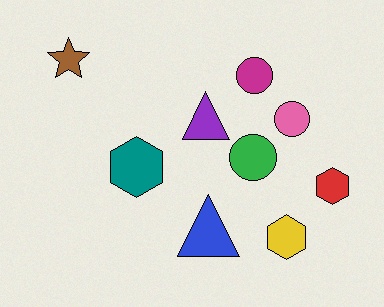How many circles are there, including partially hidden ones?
There are 3 circles.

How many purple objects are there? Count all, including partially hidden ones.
There is 1 purple object.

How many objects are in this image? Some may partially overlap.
There are 9 objects.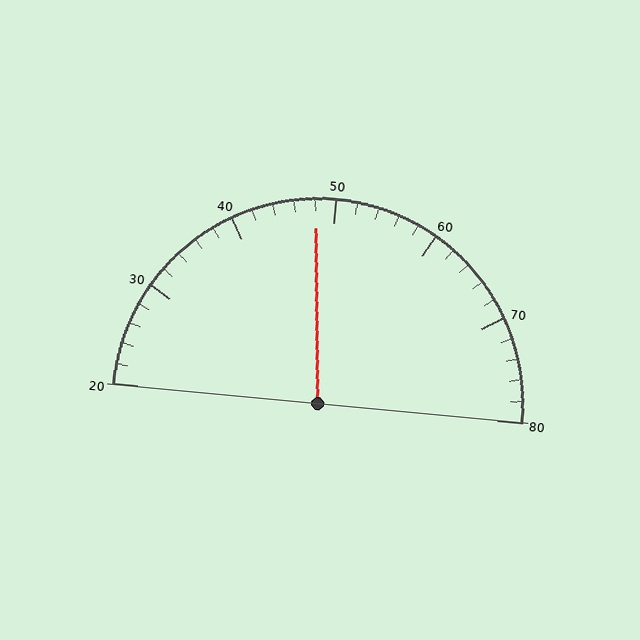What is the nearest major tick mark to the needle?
The nearest major tick mark is 50.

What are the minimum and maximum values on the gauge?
The gauge ranges from 20 to 80.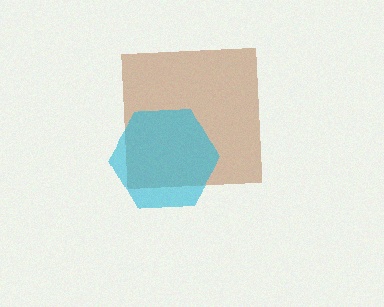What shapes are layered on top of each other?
The layered shapes are: a brown square, a cyan hexagon.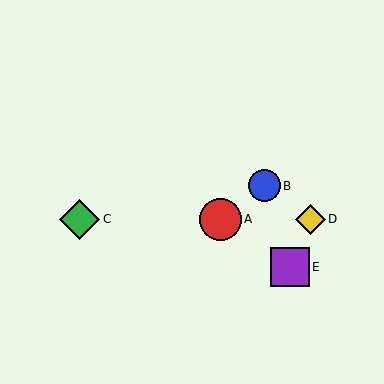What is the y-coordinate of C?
Object C is at y≈219.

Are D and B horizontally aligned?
No, D is at y≈219 and B is at y≈186.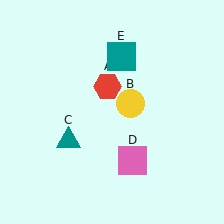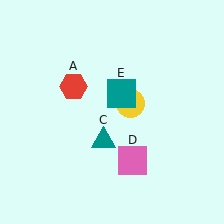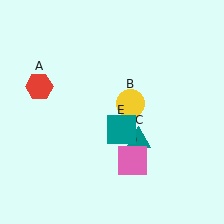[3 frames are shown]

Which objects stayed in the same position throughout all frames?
Yellow circle (object B) and pink square (object D) remained stationary.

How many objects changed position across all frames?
3 objects changed position: red hexagon (object A), teal triangle (object C), teal square (object E).